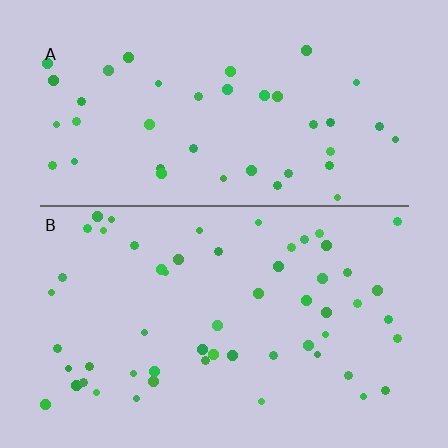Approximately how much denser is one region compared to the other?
Approximately 1.3× — region B over region A.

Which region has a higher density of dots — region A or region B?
B (the bottom).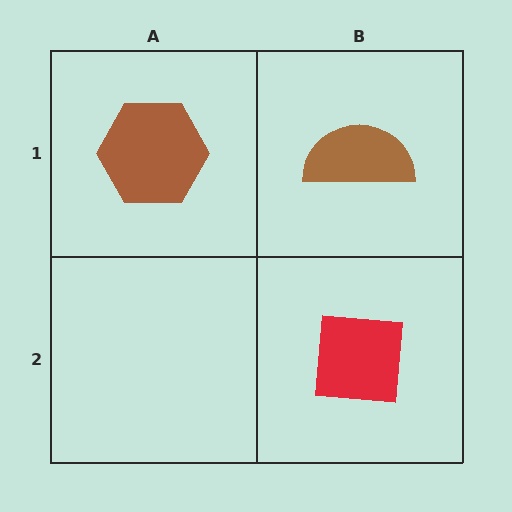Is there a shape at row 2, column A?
No, that cell is empty.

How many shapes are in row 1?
2 shapes.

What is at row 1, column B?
A brown semicircle.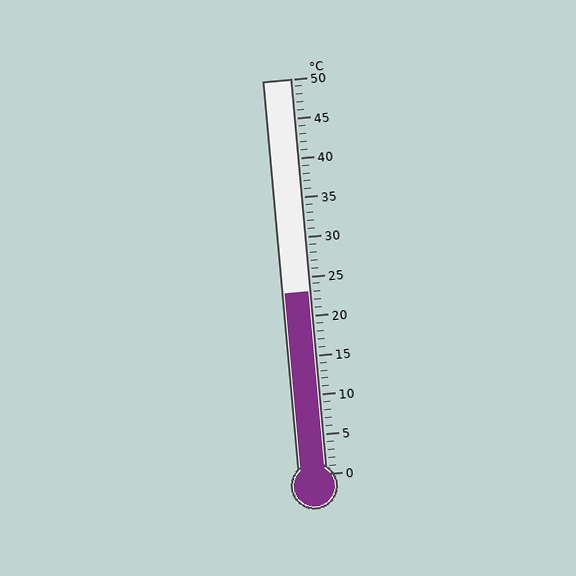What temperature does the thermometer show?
The thermometer shows approximately 23°C.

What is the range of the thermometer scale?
The thermometer scale ranges from 0°C to 50°C.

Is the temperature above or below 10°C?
The temperature is above 10°C.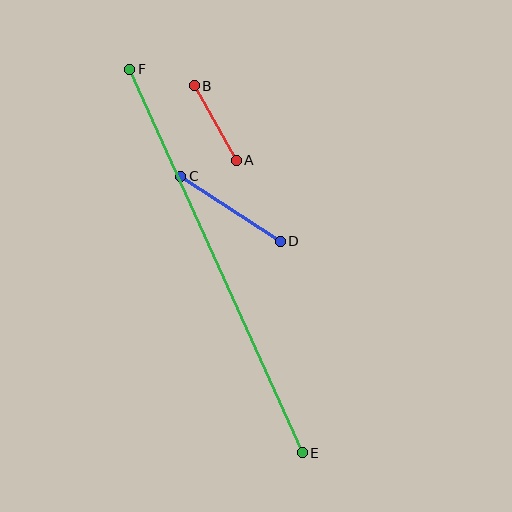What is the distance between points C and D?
The distance is approximately 119 pixels.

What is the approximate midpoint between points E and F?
The midpoint is at approximately (216, 261) pixels.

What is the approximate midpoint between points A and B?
The midpoint is at approximately (215, 123) pixels.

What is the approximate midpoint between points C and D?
The midpoint is at approximately (230, 209) pixels.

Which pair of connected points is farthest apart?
Points E and F are farthest apart.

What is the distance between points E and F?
The distance is approximately 421 pixels.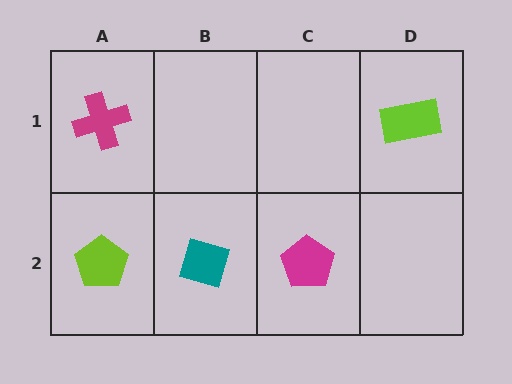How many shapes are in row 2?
3 shapes.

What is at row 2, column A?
A lime pentagon.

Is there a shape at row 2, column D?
No, that cell is empty.